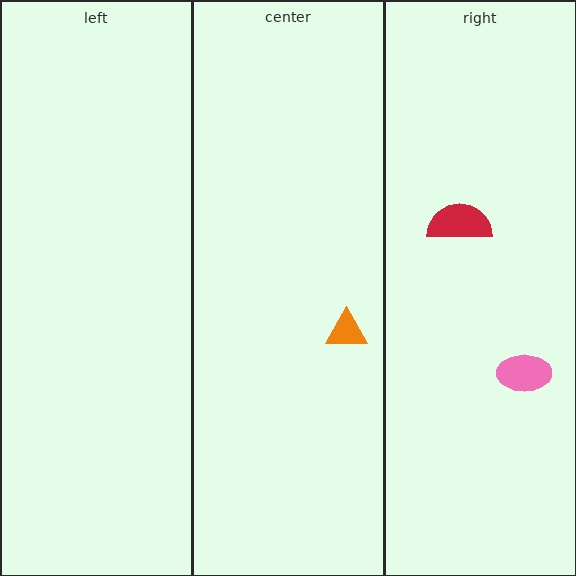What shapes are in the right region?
The pink ellipse, the red semicircle.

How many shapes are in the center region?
1.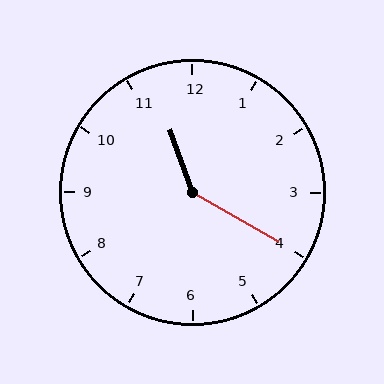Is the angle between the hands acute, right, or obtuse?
It is obtuse.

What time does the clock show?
11:20.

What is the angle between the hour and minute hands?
Approximately 140 degrees.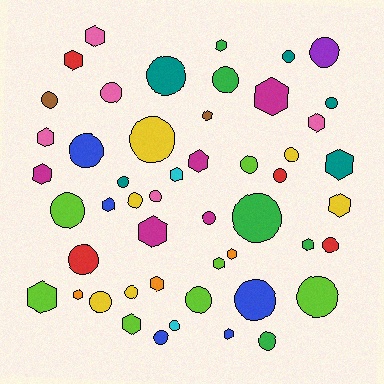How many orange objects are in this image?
There are 3 orange objects.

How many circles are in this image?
There are 28 circles.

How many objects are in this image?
There are 50 objects.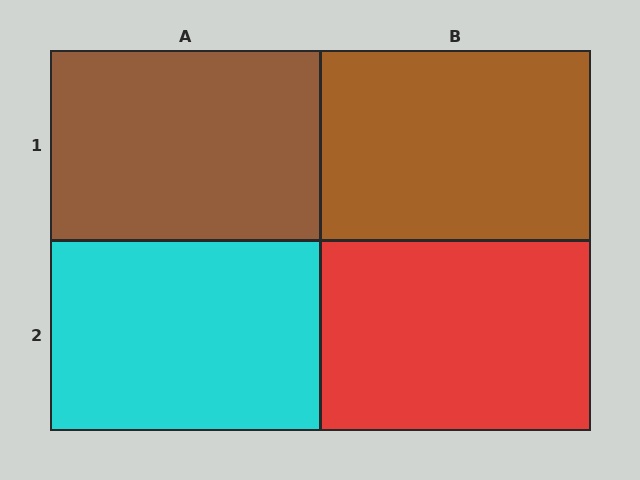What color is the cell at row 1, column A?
Brown.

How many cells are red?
1 cell is red.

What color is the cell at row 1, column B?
Brown.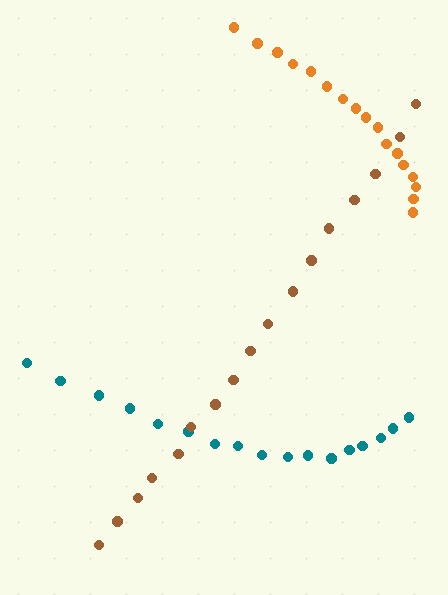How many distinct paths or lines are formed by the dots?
There are 3 distinct paths.